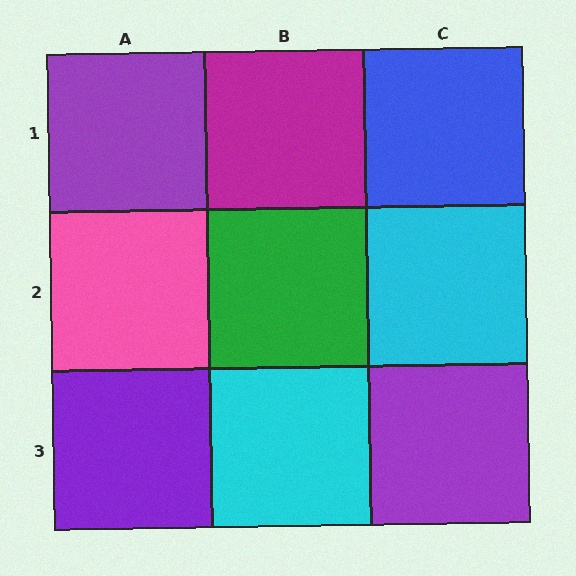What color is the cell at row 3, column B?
Cyan.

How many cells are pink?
1 cell is pink.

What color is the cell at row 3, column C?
Purple.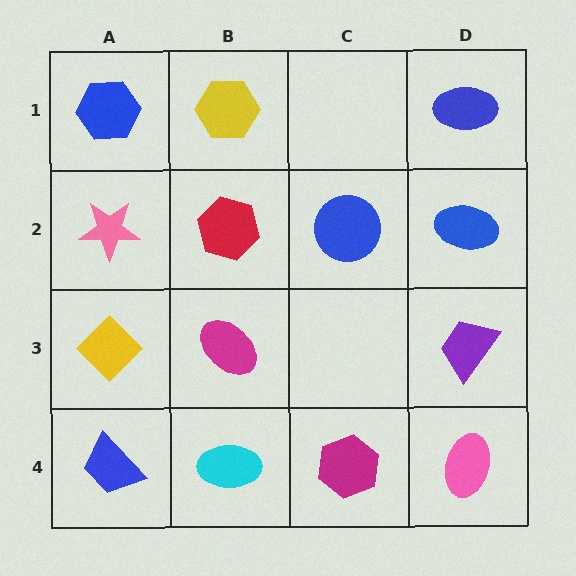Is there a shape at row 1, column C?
No, that cell is empty.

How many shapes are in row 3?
3 shapes.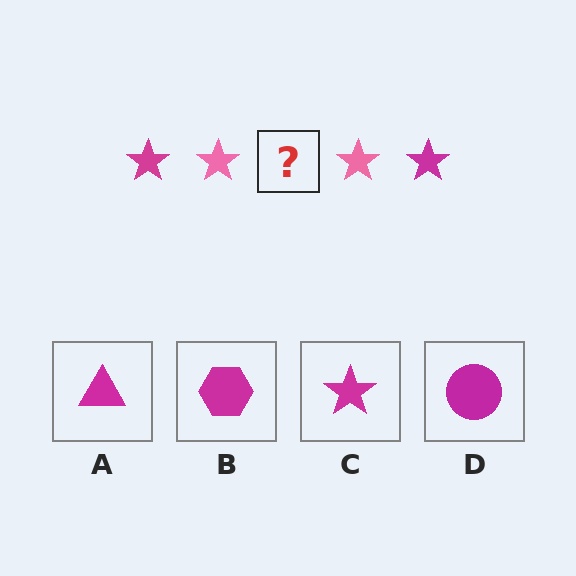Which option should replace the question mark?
Option C.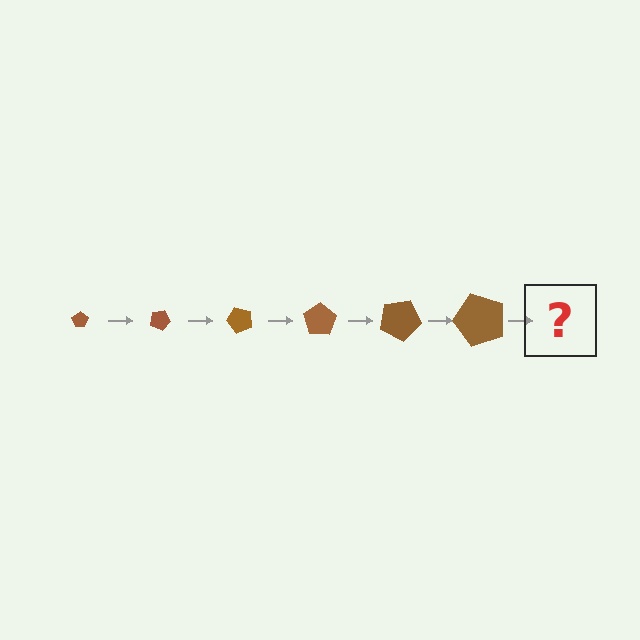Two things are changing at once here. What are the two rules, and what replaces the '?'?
The two rules are that the pentagon grows larger each step and it rotates 25 degrees each step. The '?' should be a pentagon, larger than the previous one and rotated 150 degrees from the start.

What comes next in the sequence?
The next element should be a pentagon, larger than the previous one and rotated 150 degrees from the start.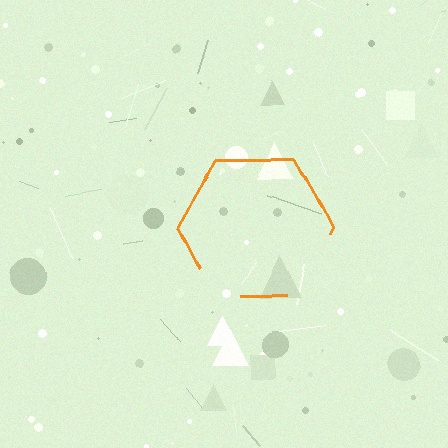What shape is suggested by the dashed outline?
The dashed outline suggests a hexagon.